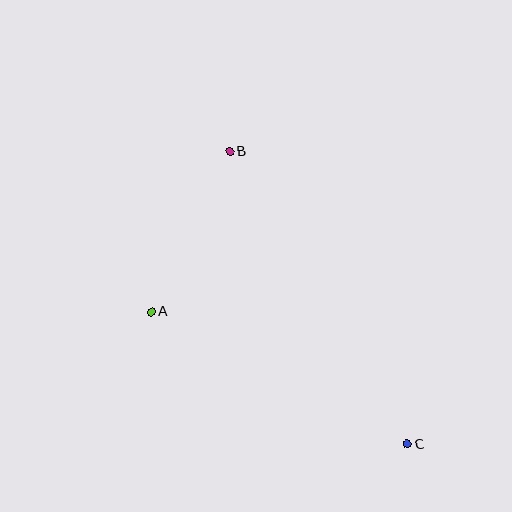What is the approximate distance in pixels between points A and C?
The distance between A and C is approximately 288 pixels.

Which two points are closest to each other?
Points A and B are closest to each other.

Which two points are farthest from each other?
Points B and C are farthest from each other.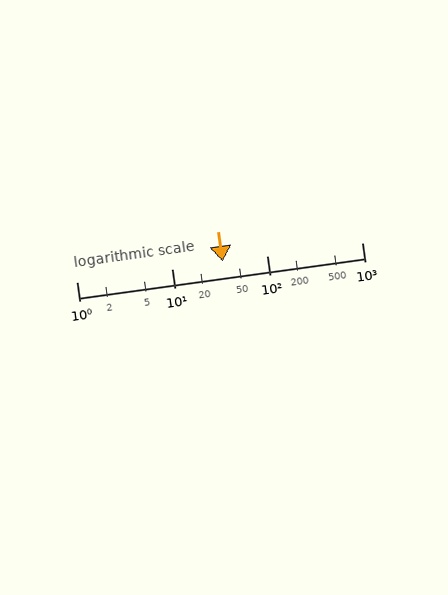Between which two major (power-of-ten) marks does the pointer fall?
The pointer is between 10 and 100.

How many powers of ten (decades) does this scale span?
The scale spans 3 decades, from 1 to 1000.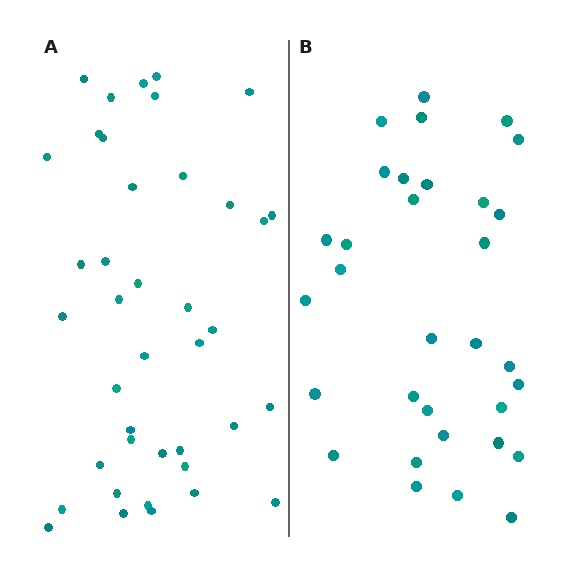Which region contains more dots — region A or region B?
Region A (the left region) has more dots.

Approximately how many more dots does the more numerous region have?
Region A has roughly 8 or so more dots than region B.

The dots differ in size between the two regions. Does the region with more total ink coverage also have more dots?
No. Region B has more total ink coverage because its dots are larger, but region A actually contains more individual dots. Total area can be misleading — the number of items is what matters here.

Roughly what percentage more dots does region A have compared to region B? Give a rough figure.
About 25% more.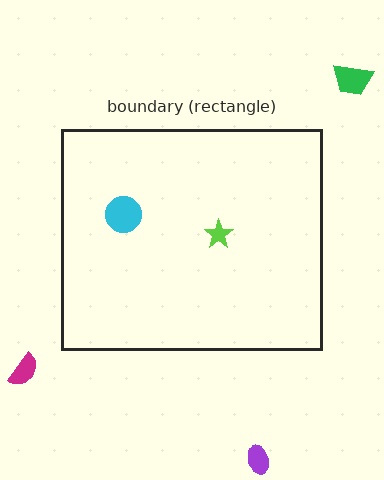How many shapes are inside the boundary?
2 inside, 3 outside.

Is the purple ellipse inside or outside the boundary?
Outside.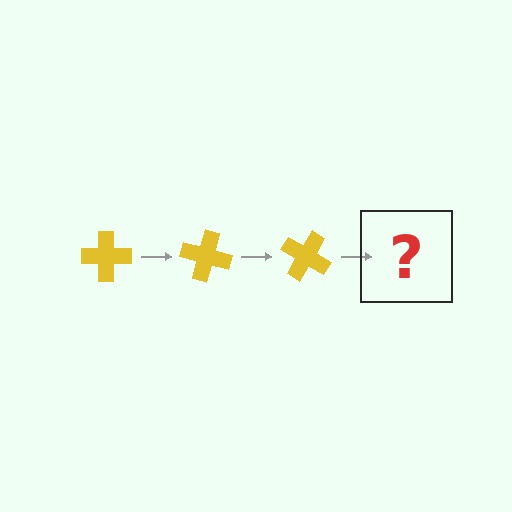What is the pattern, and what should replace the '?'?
The pattern is that the cross rotates 15 degrees each step. The '?' should be a yellow cross rotated 45 degrees.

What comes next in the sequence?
The next element should be a yellow cross rotated 45 degrees.